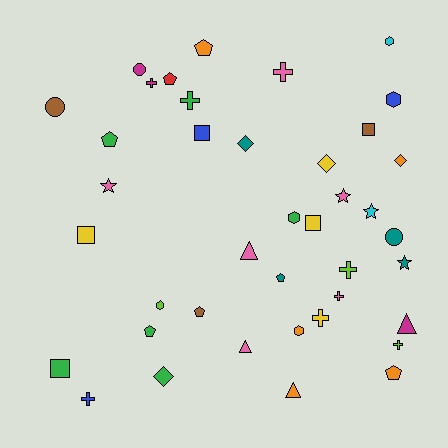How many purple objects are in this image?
There are no purple objects.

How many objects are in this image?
There are 40 objects.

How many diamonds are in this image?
There are 4 diamonds.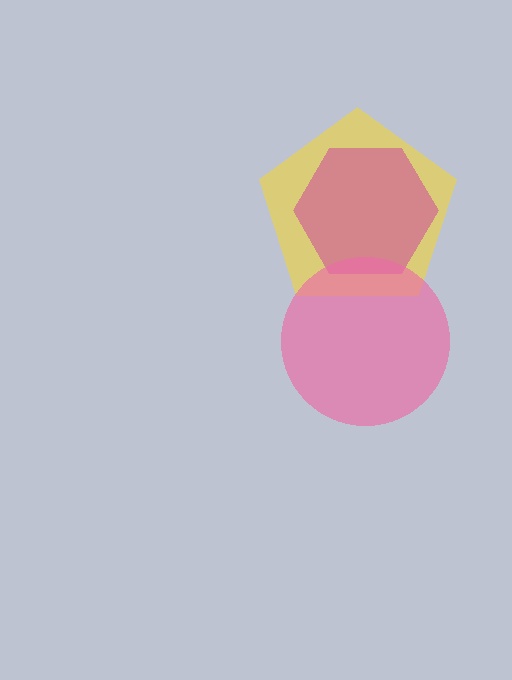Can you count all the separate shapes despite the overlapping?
Yes, there are 3 separate shapes.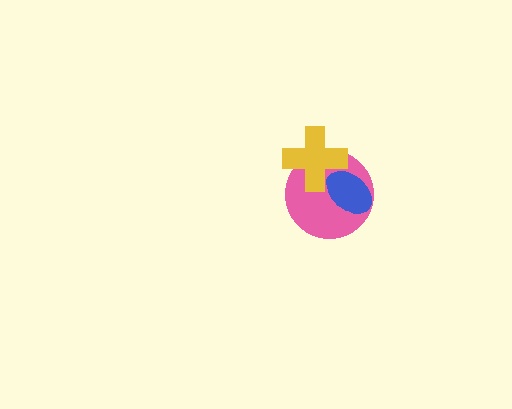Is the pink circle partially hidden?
Yes, it is partially covered by another shape.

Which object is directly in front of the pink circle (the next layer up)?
The yellow cross is directly in front of the pink circle.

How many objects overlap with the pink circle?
2 objects overlap with the pink circle.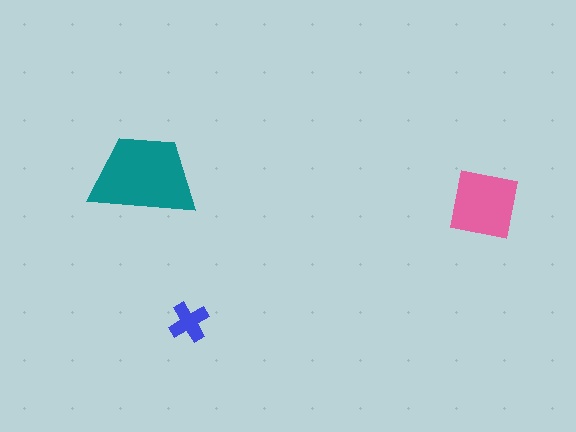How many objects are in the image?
There are 3 objects in the image.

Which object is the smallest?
The blue cross.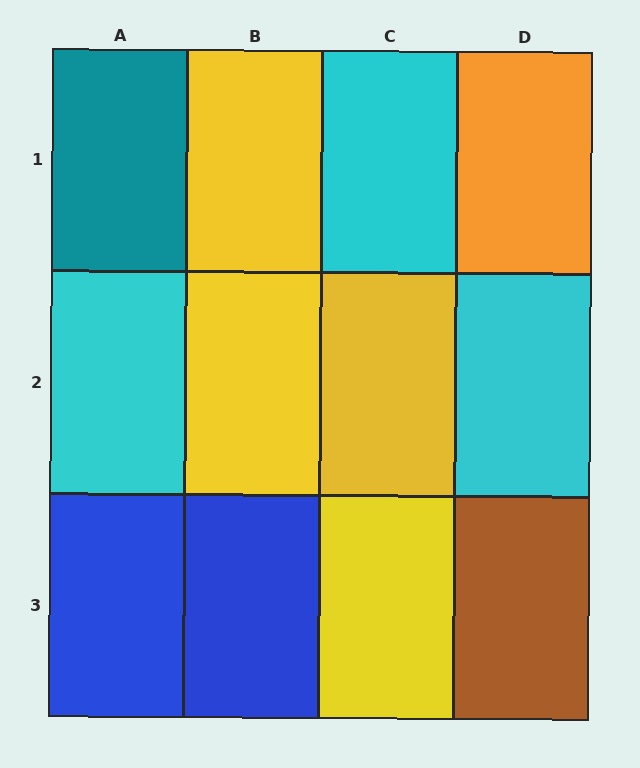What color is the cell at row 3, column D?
Brown.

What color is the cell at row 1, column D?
Orange.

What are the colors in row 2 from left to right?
Cyan, yellow, yellow, cyan.